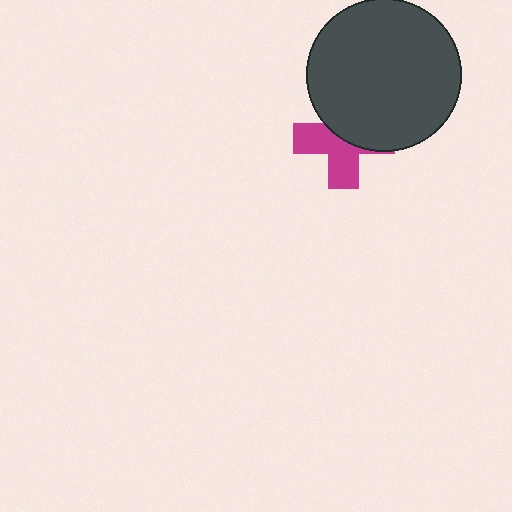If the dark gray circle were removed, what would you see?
You would see the complete magenta cross.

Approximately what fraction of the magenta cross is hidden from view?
Roughly 50% of the magenta cross is hidden behind the dark gray circle.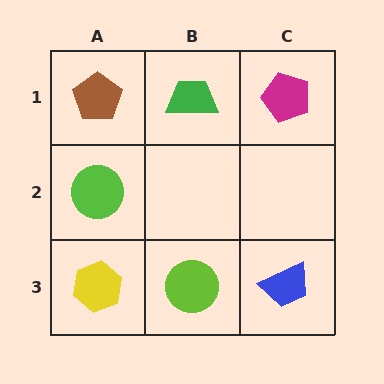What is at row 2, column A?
A lime circle.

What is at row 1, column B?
A green trapezoid.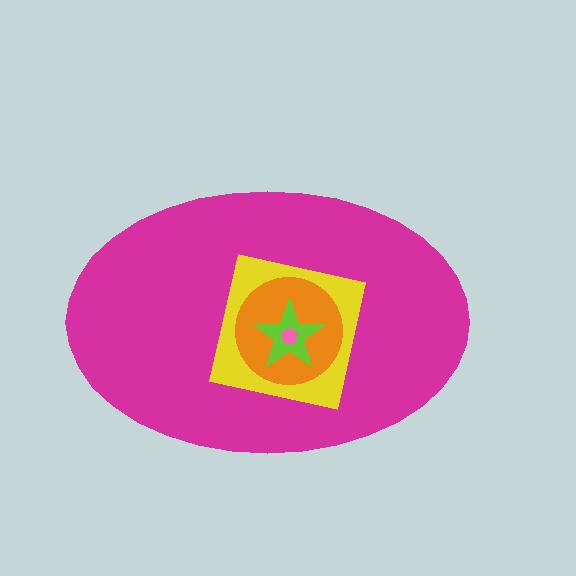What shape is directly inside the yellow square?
The orange circle.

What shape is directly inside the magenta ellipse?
The yellow square.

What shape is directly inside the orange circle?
The lime star.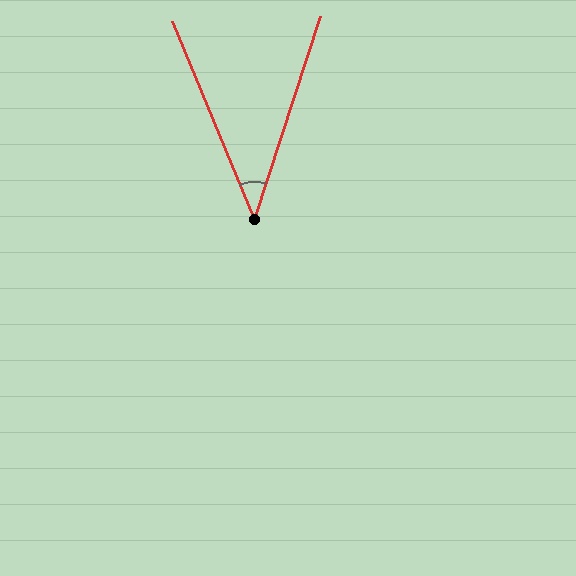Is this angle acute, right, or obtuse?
It is acute.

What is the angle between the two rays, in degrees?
Approximately 41 degrees.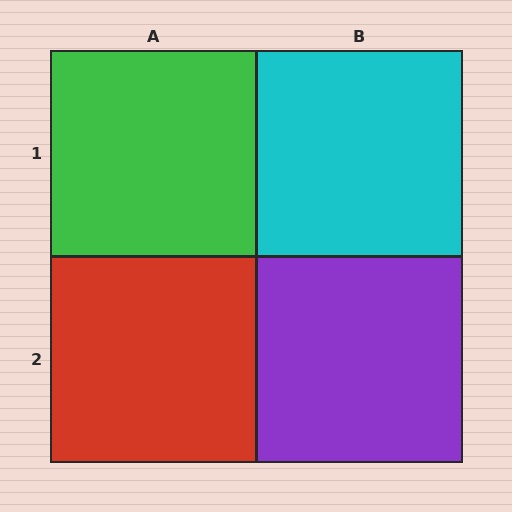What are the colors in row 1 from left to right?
Green, cyan.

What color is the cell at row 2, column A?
Red.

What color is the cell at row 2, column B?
Purple.